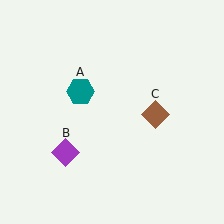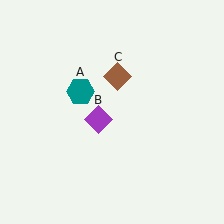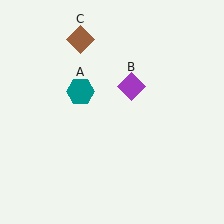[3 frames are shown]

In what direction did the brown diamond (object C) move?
The brown diamond (object C) moved up and to the left.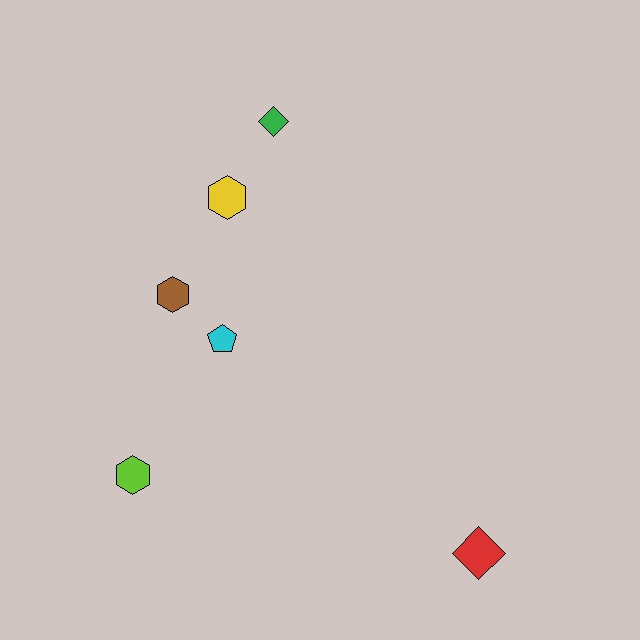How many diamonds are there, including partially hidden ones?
There are 2 diamonds.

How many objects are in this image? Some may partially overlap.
There are 6 objects.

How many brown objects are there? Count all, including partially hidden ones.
There is 1 brown object.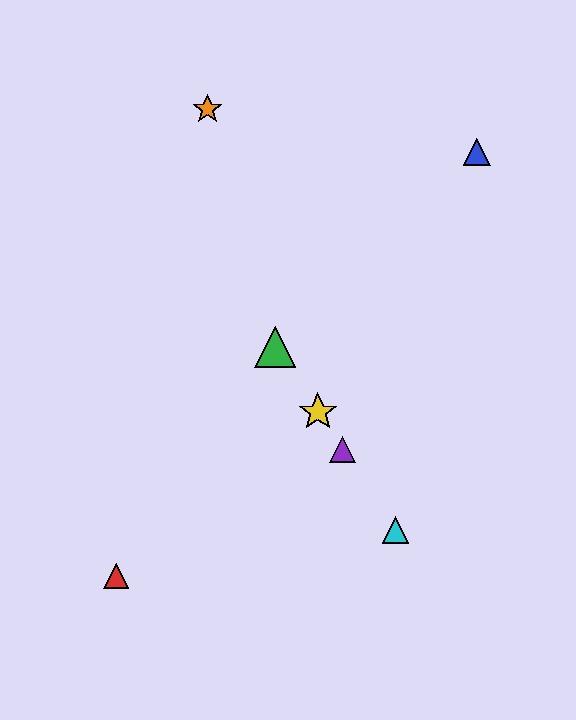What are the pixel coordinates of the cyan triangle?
The cyan triangle is at (395, 530).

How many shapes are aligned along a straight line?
4 shapes (the green triangle, the yellow star, the purple triangle, the cyan triangle) are aligned along a straight line.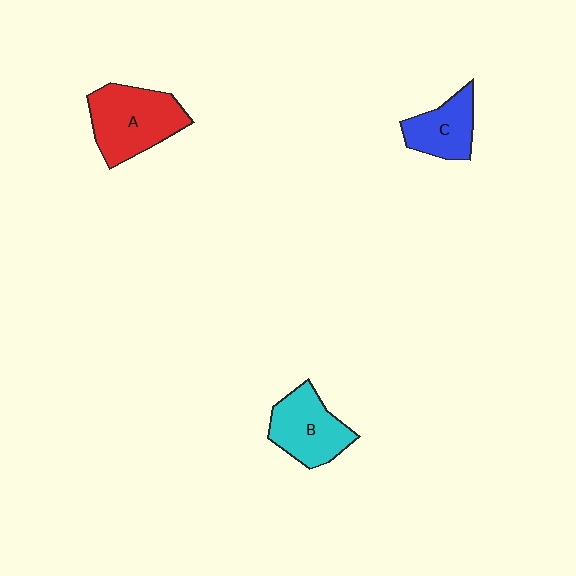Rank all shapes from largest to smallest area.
From largest to smallest: A (red), B (cyan), C (blue).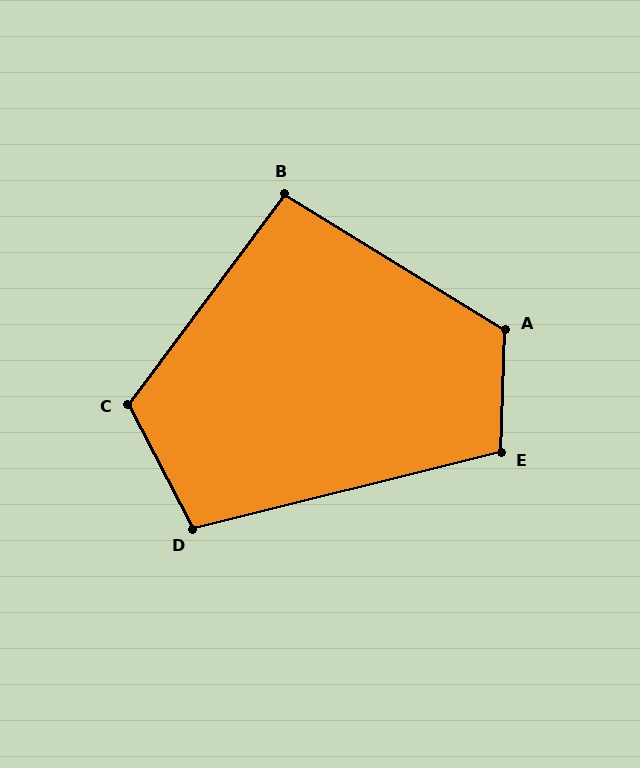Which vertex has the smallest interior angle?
B, at approximately 95 degrees.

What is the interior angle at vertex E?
Approximately 106 degrees (obtuse).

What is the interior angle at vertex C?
Approximately 116 degrees (obtuse).